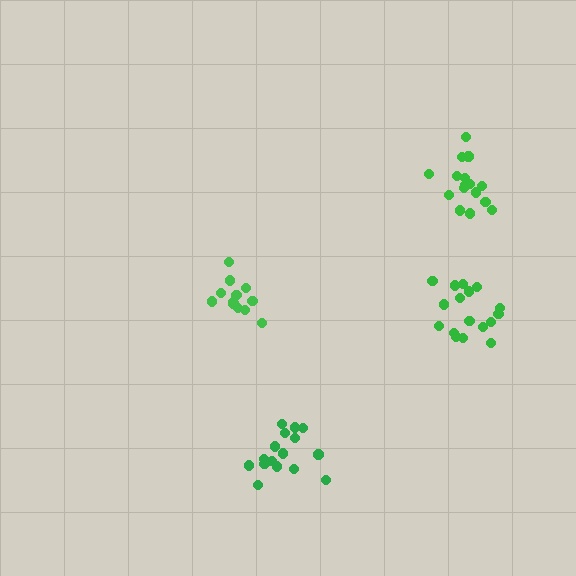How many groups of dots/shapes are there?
There are 4 groups.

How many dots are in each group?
Group 1: 12 dots, Group 2: 17 dots, Group 3: 16 dots, Group 4: 16 dots (61 total).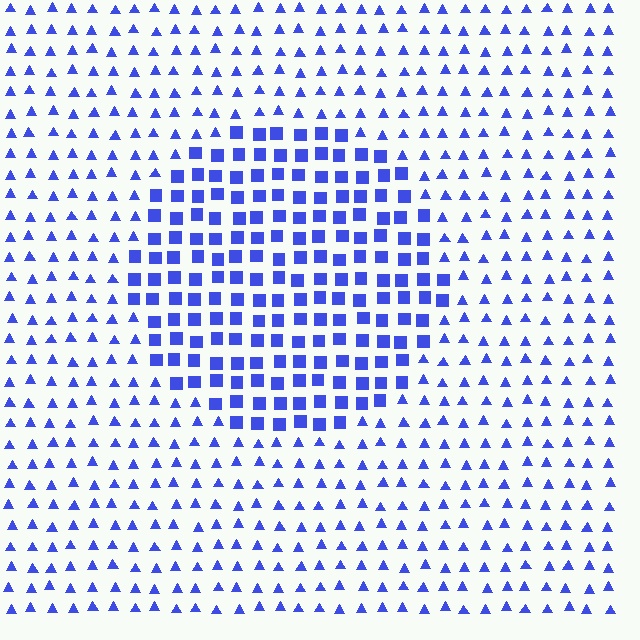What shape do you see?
I see a circle.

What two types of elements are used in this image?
The image uses squares inside the circle region and triangles outside it.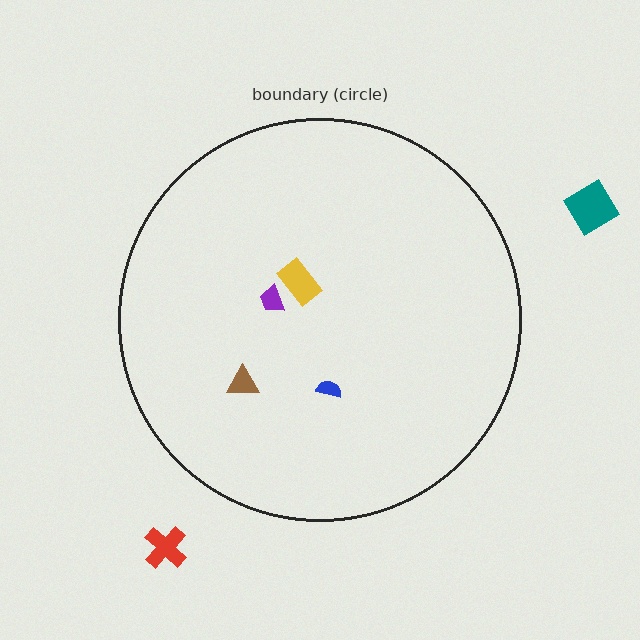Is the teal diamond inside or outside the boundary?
Outside.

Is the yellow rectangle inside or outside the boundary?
Inside.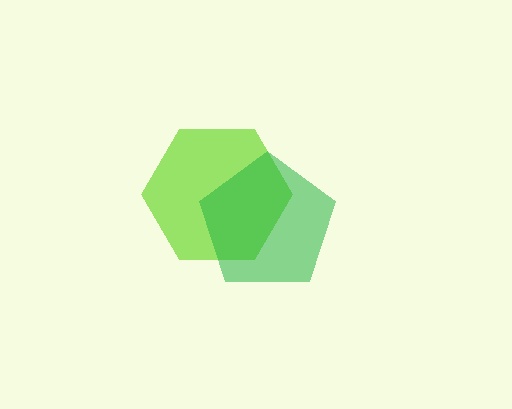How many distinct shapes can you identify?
There are 2 distinct shapes: a lime hexagon, a green pentagon.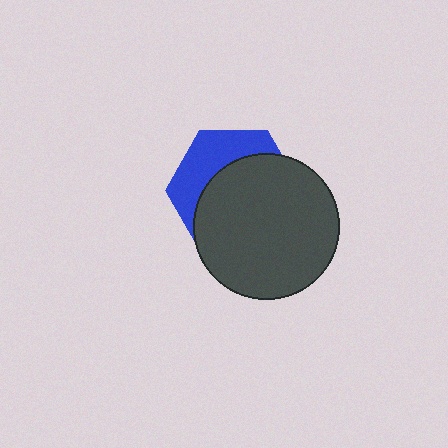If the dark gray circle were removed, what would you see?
You would see the complete blue hexagon.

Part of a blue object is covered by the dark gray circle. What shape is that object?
It is a hexagon.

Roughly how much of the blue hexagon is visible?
A small part of it is visible (roughly 36%).